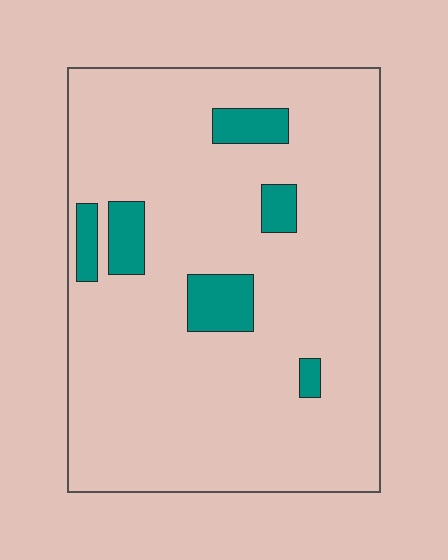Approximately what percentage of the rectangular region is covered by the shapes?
Approximately 10%.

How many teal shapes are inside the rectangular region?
6.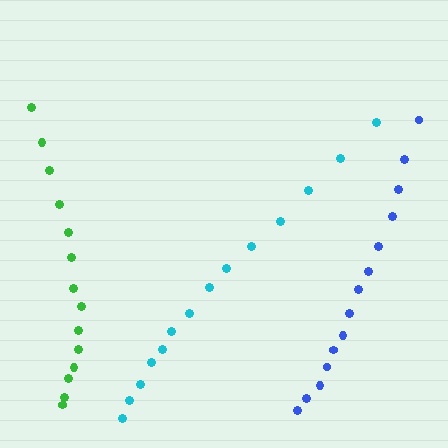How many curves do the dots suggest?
There are 3 distinct paths.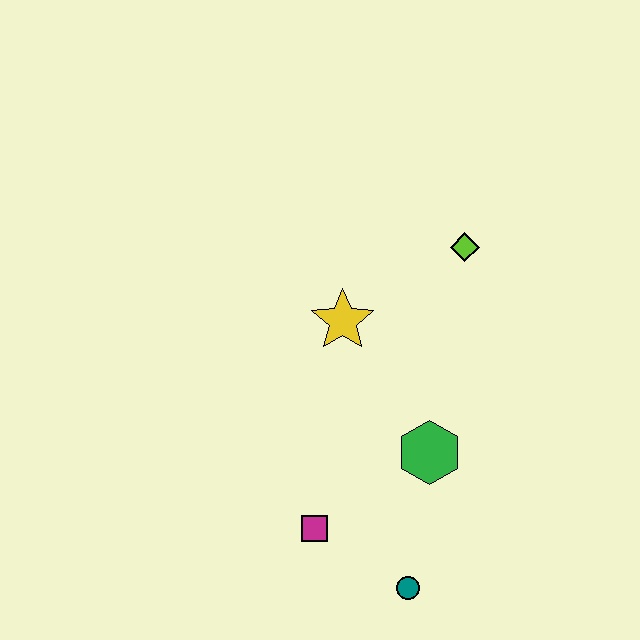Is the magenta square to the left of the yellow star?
Yes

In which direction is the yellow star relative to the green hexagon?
The yellow star is above the green hexagon.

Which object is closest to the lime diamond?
The yellow star is closest to the lime diamond.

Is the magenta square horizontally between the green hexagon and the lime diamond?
No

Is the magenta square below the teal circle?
No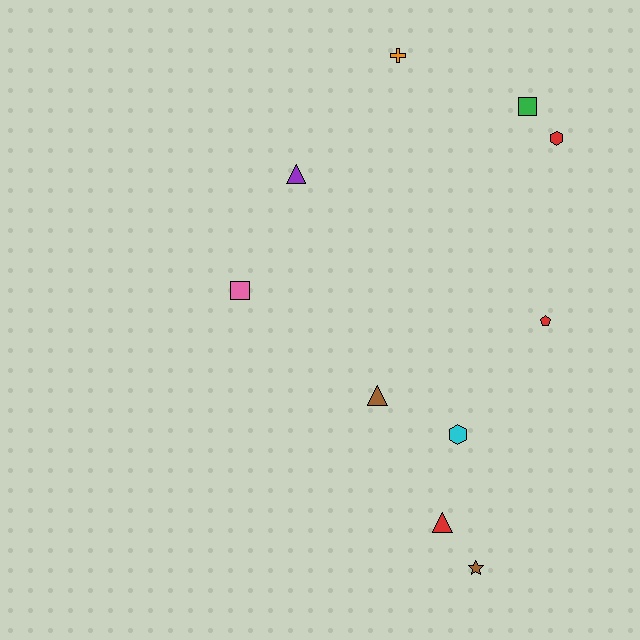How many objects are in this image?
There are 10 objects.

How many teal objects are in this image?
There are no teal objects.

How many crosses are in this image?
There is 1 cross.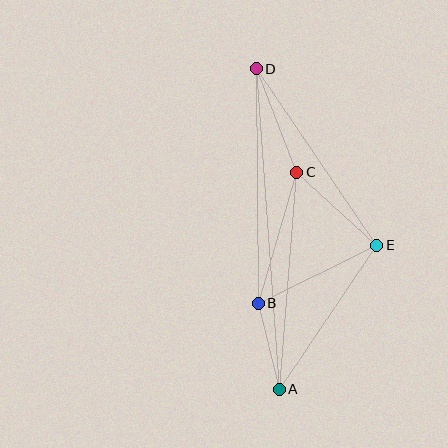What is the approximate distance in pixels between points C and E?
The distance between C and E is approximately 108 pixels.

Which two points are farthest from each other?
Points A and D are farthest from each other.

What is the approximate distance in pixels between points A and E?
The distance between A and E is approximately 174 pixels.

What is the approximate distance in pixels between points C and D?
The distance between C and D is approximately 111 pixels.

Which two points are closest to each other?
Points A and B are closest to each other.